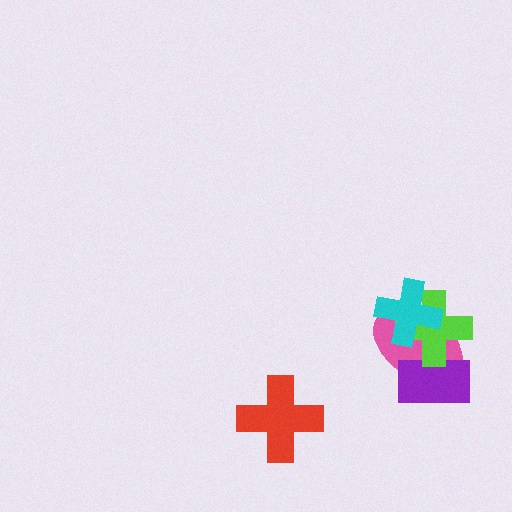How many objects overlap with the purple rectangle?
2 objects overlap with the purple rectangle.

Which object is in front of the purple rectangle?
The lime cross is in front of the purple rectangle.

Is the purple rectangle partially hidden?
Yes, it is partially covered by another shape.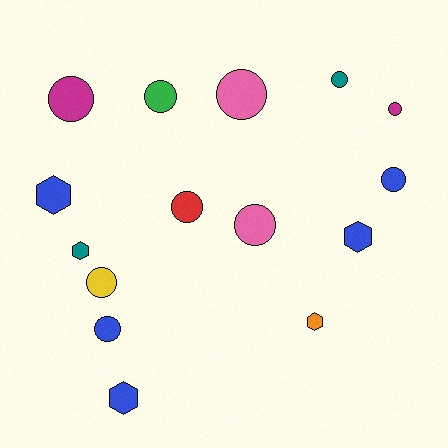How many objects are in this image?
There are 15 objects.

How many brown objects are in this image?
There are no brown objects.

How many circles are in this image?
There are 10 circles.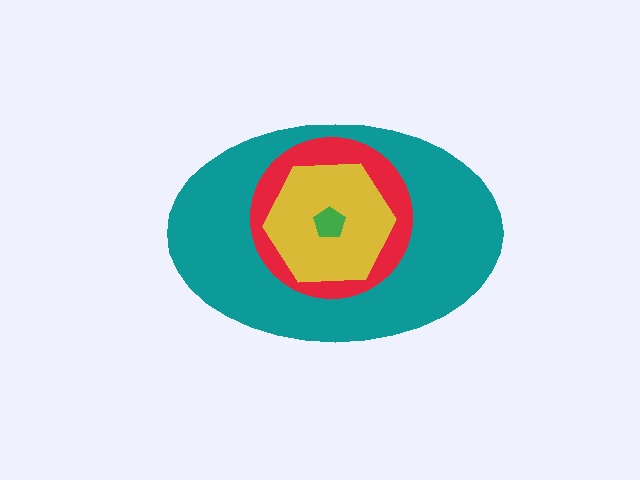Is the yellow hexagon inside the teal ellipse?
Yes.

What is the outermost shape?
The teal ellipse.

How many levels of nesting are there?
4.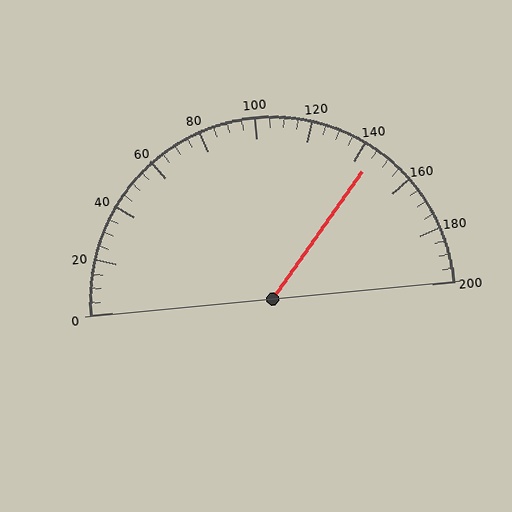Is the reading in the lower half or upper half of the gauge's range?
The reading is in the upper half of the range (0 to 200).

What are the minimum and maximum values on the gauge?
The gauge ranges from 0 to 200.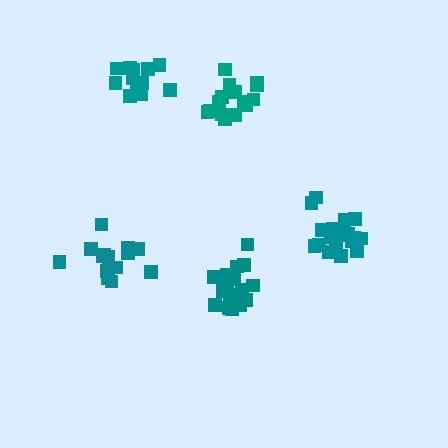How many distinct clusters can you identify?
There are 5 distinct clusters.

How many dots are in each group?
Group 1: 19 dots, Group 2: 14 dots, Group 3: 15 dots, Group 4: 13 dots, Group 5: 19 dots (80 total).